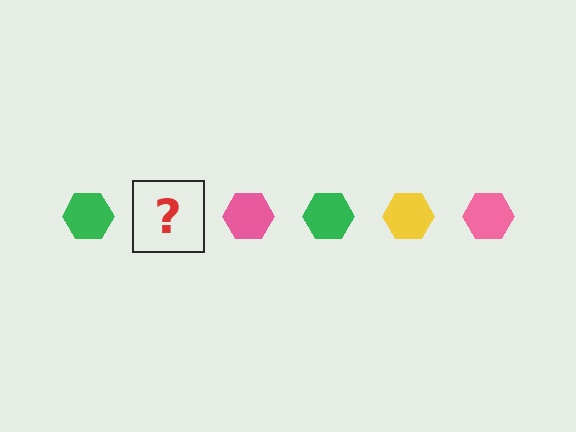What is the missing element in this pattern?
The missing element is a yellow hexagon.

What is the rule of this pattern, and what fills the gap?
The rule is that the pattern cycles through green, yellow, pink hexagons. The gap should be filled with a yellow hexagon.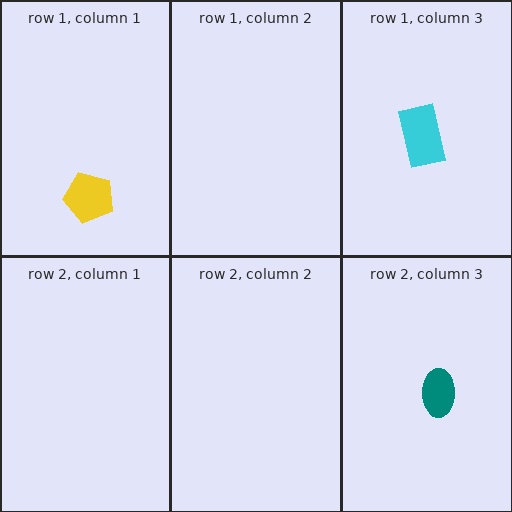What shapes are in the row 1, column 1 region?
The yellow pentagon.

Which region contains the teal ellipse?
The row 2, column 3 region.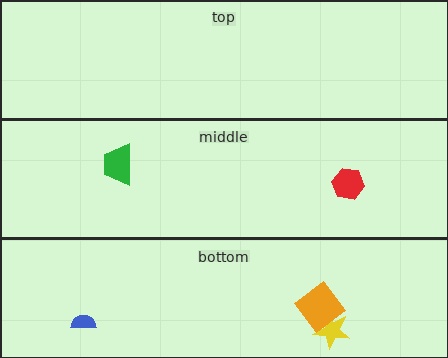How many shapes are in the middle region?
2.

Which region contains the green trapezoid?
The middle region.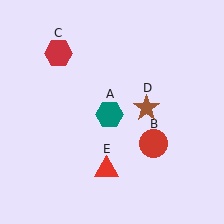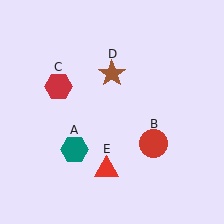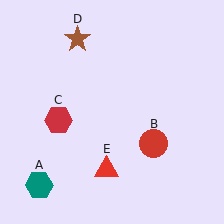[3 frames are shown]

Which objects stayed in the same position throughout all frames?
Red circle (object B) and red triangle (object E) remained stationary.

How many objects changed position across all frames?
3 objects changed position: teal hexagon (object A), red hexagon (object C), brown star (object D).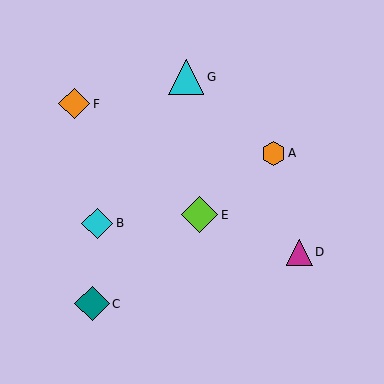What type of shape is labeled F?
Shape F is an orange diamond.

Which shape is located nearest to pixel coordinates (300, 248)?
The magenta triangle (labeled D) at (299, 252) is nearest to that location.